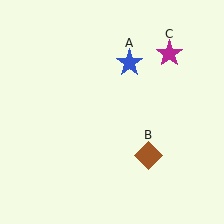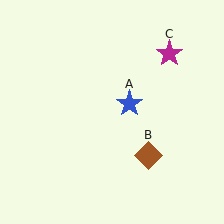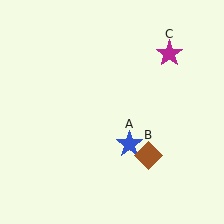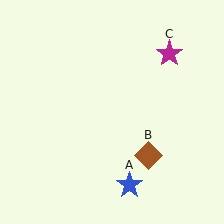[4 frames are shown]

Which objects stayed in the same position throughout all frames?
Brown diamond (object B) and magenta star (object C) remained stationary.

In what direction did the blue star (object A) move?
The blue star (object A) moved down.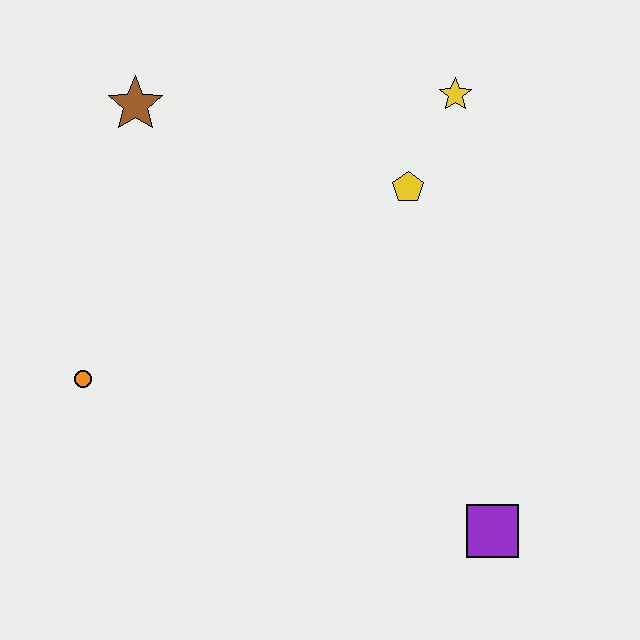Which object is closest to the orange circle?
The brown star is closest to the orange circle.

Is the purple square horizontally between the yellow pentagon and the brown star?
No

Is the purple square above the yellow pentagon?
No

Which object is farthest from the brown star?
The purple square is farthest from the brown star.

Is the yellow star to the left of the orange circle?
No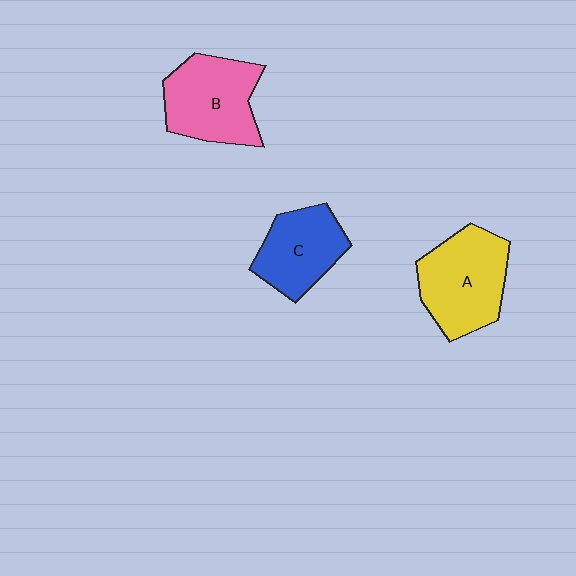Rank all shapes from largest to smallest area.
From largest to smallest: A (yellow), B (pink), C (blue).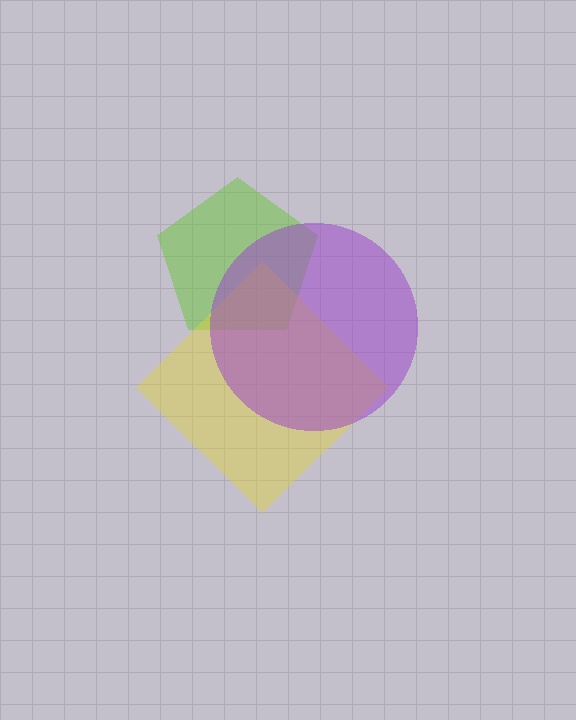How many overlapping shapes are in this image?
There are 3 overlapping shapes in the image.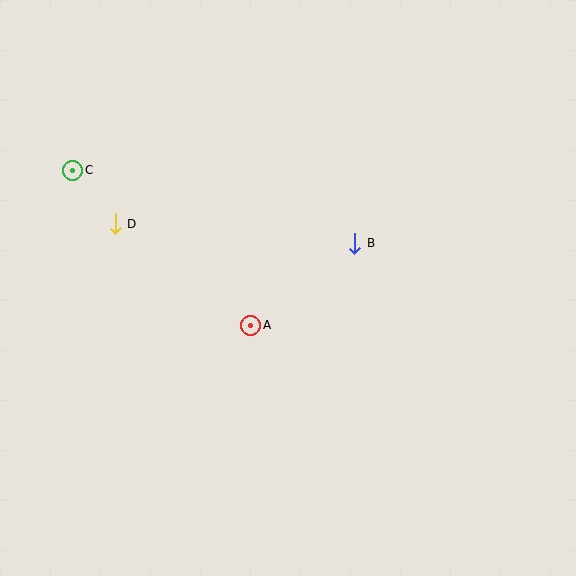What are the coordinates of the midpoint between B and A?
The midpoint between B and A is at (303, 284).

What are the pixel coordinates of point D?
Point D is at (115, 224).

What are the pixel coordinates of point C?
Point C is at (73, 170).